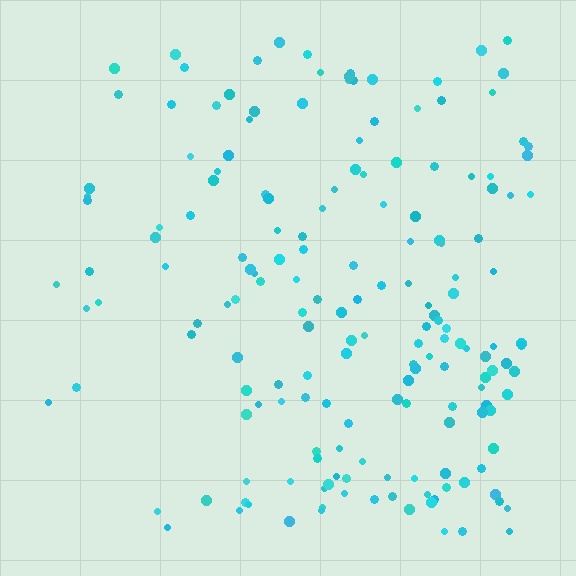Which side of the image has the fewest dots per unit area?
The left.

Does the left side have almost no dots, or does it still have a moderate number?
Still a moderate number, just noticeably fewer than the right.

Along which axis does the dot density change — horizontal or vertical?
Horizontal.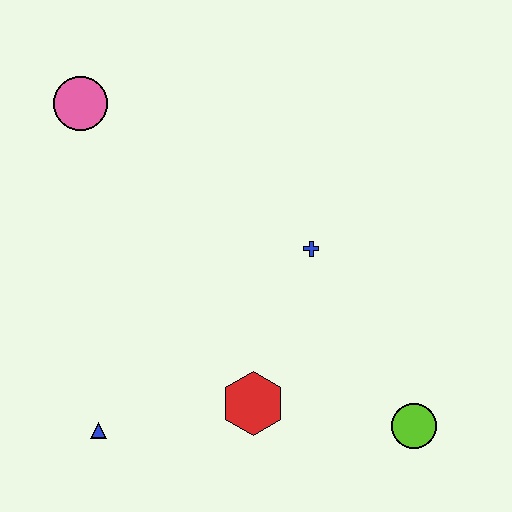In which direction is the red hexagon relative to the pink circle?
The red hexagon is below the pink circle.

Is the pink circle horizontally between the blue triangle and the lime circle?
No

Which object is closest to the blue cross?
The red hexagon is closest to the blue cross.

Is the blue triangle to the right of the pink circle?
Yes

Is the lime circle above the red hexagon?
No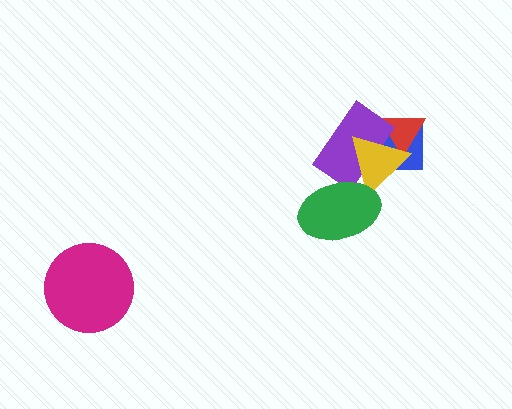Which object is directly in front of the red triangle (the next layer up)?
The purple rectangle is directly in front of the red triangle.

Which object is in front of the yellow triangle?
The green ellipse is in front of the yellow triangle.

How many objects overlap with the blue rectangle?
3 objects overlap with the blue rectangle.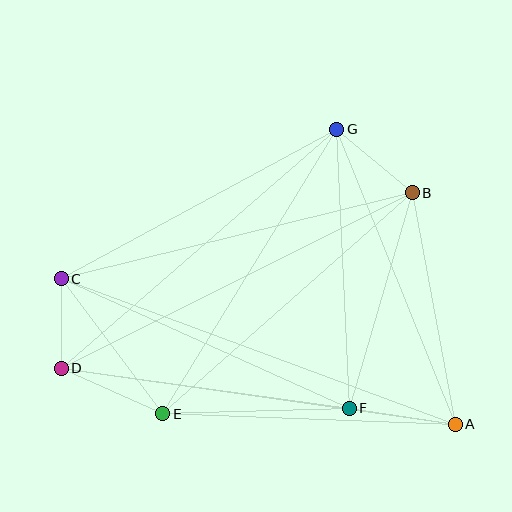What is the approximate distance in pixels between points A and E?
The distance between A and E is approximately 293 pixels.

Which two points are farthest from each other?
Points A and C are farthest from each other.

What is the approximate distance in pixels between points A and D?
The distance between A and D is approximately 398 pixels.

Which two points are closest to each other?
Points C and D are closest to each other.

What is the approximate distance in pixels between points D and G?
The distance between D and G is approximately 365 pixels.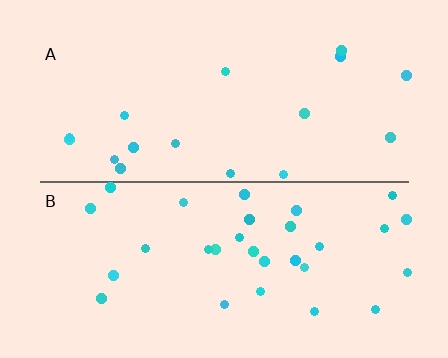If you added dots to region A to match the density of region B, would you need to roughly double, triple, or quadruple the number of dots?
Approximately double.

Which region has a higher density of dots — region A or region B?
B (the bottom).